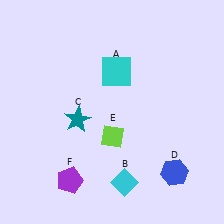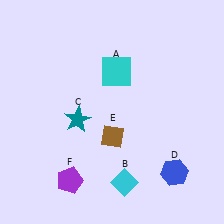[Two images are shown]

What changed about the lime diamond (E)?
In Image 1, E is lime. In Image 2, it changed to brown.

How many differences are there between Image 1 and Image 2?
There is 1 difference between the two images.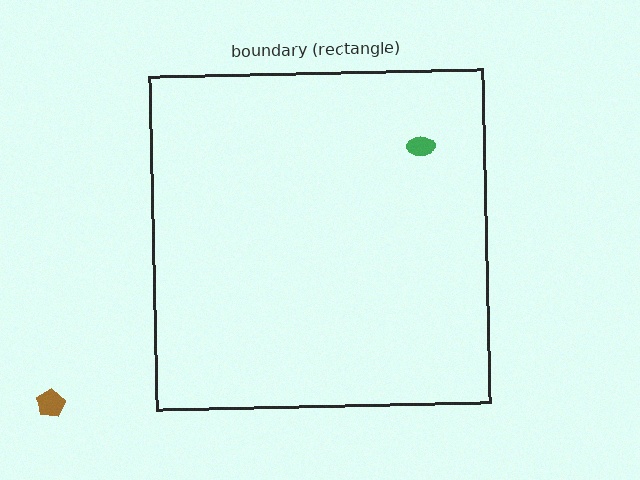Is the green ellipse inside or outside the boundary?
Inside.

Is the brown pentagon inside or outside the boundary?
Outside.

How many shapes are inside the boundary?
1 inside, 1 outside.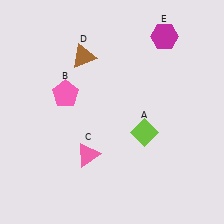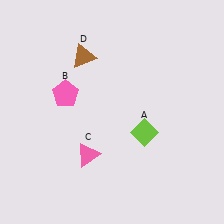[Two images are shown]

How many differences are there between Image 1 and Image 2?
There is 1 difference between the two images.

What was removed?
The magenta hexagon (E) was removed in Image 2.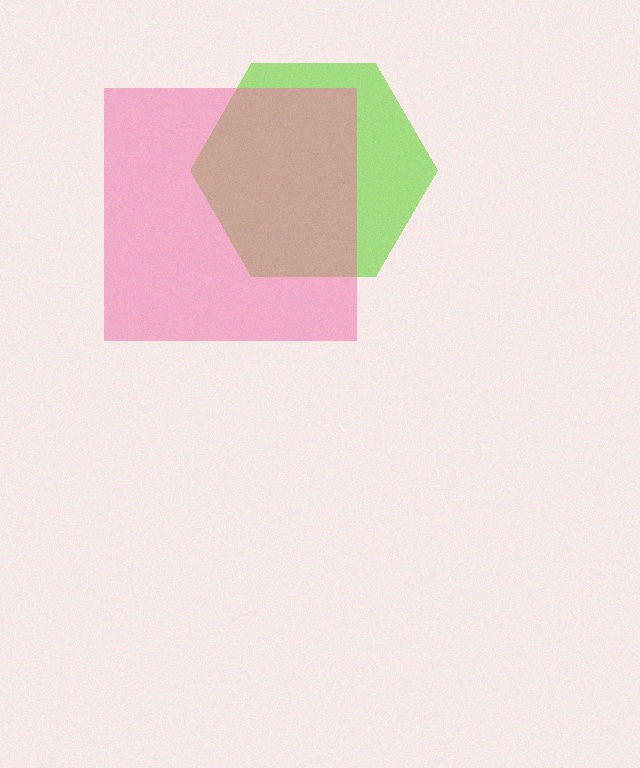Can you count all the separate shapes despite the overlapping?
Yes, there are 2 separate shapes.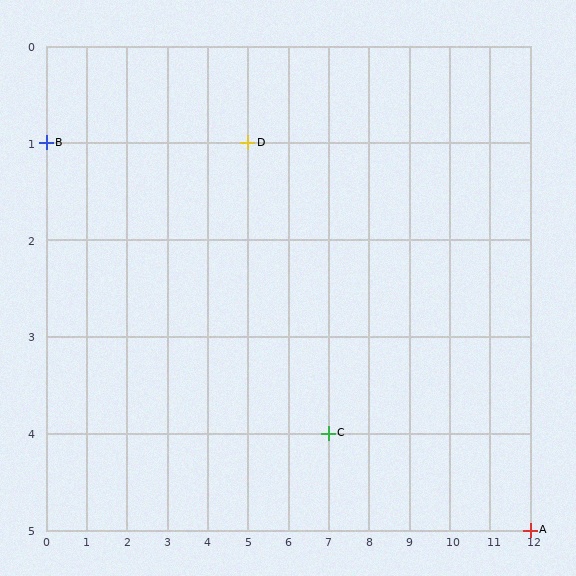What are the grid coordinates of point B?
Point B is at grid coordinates (0, 1).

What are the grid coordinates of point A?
Point A is at grid coordinates (12, 5).